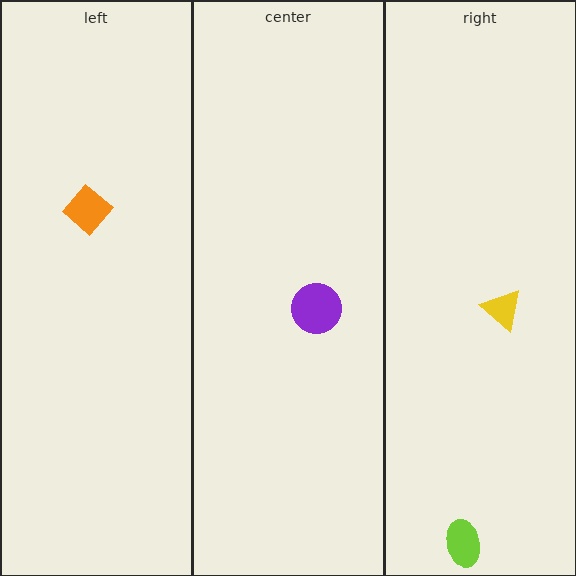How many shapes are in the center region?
1.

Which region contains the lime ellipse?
The right region.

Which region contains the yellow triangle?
The right region.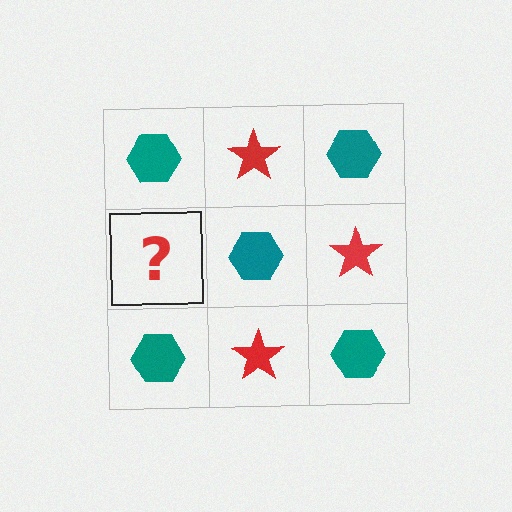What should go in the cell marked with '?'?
The missing cell should contain a red star.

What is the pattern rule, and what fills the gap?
The rule is that it alternates teal hexagon and red star in a checkerboard pattern. The gap should be filled with a red star.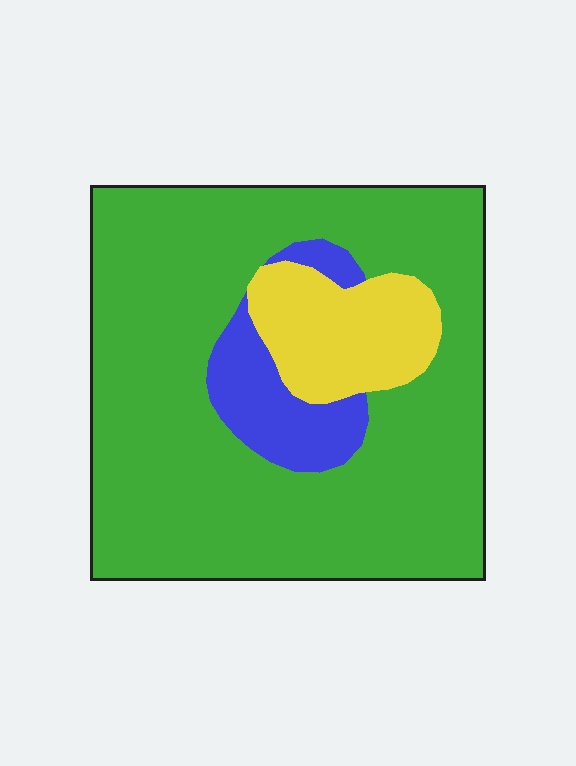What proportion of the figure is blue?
Blue covers 10% of the figure.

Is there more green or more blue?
Green.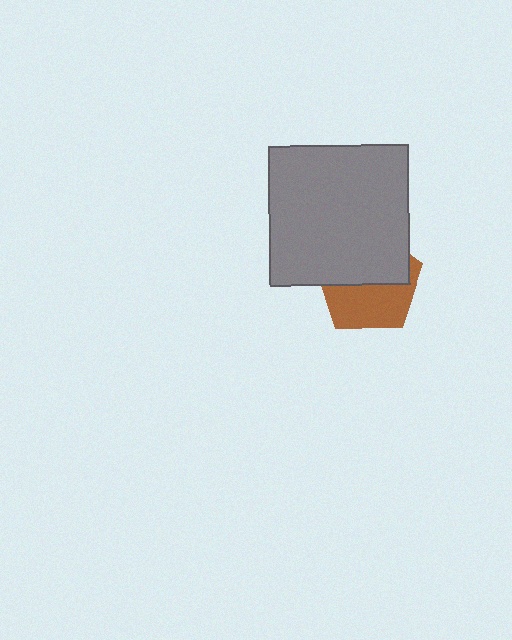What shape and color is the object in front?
The object in front is a gray square.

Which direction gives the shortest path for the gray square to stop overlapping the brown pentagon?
Moving up gives the shortest separation.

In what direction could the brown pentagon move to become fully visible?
The brown pentagon could move down. That would shift it out from behind the gray square entirely.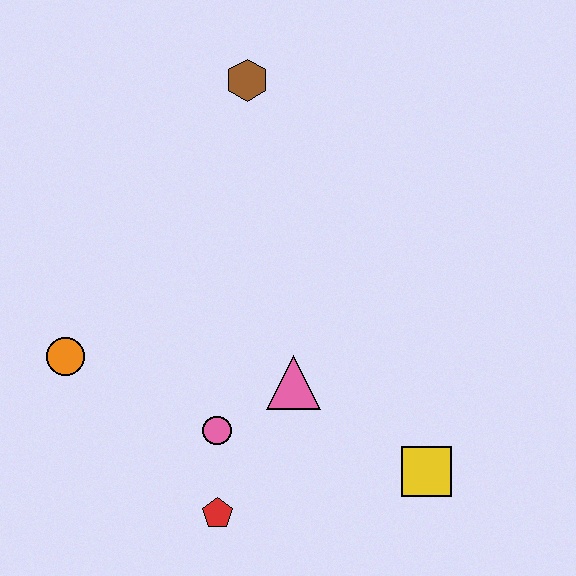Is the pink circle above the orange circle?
No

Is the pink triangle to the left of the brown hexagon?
No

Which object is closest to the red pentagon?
The pink circle is closest to the red pentagon.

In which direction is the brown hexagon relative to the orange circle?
The brown hexagon is above the orange circle.